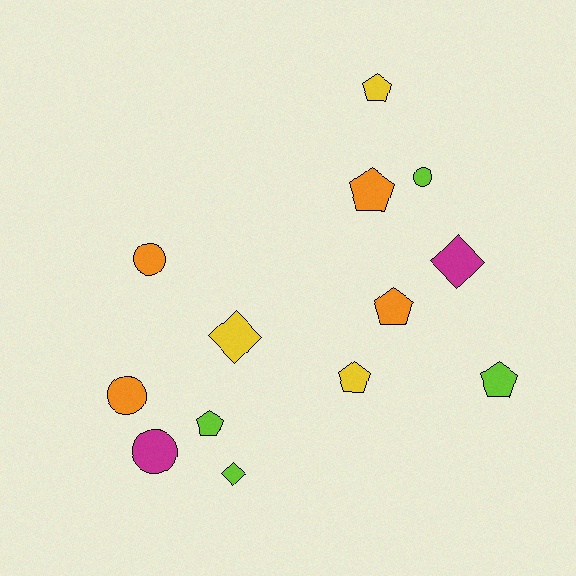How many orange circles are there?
There are 2 orange circles.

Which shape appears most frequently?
Pentagon, with 6 objects.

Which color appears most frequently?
Lime, with 4 objects.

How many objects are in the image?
There are 13 objects.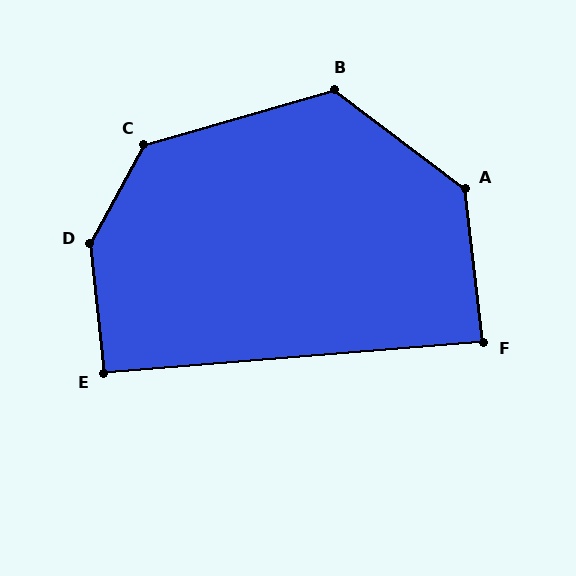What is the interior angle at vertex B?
Approximately 127 degrees (obtuse).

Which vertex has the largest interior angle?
D, at approximately 145 degrees.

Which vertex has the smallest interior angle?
F, at approximately 88 degrees.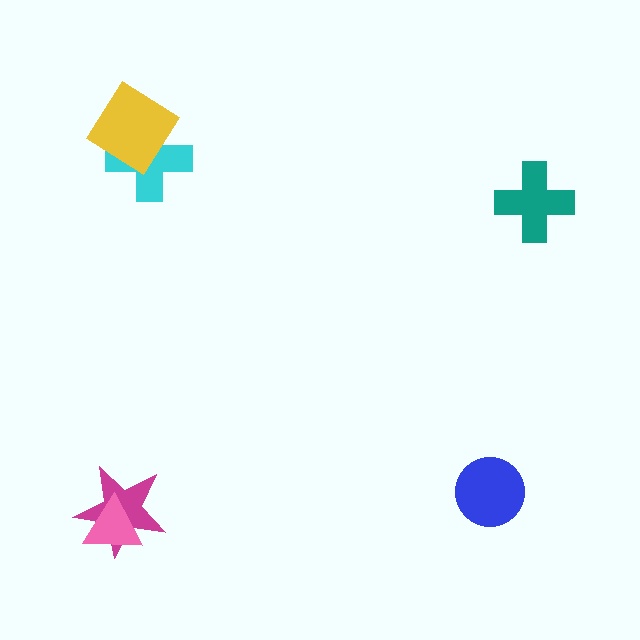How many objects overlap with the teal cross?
0 objects overlap with the teal cross.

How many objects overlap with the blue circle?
0 objects overlap with the blue circle.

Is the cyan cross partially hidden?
Yes, it is partially covered by another shape.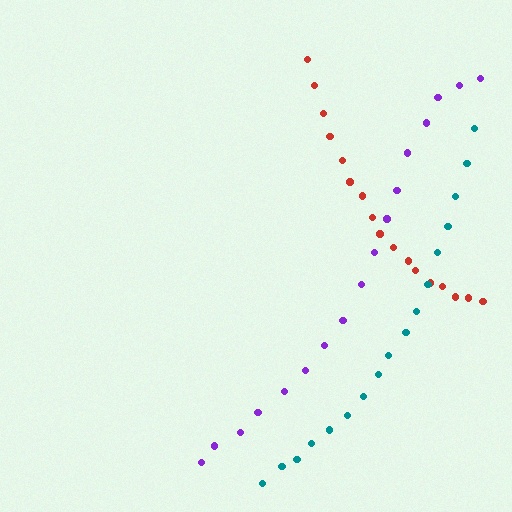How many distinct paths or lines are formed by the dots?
There are 3 distinct paths.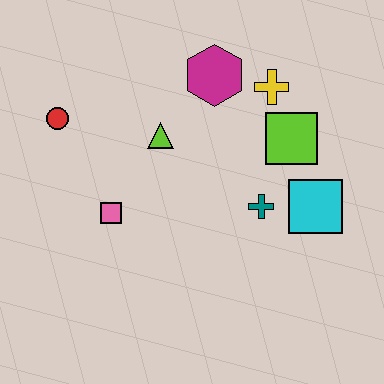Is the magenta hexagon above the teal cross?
Yes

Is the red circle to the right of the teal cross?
No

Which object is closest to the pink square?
The lime triangle is closest to the pink square.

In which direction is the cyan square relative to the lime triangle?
The cyan square is to the right of the lime triangle.